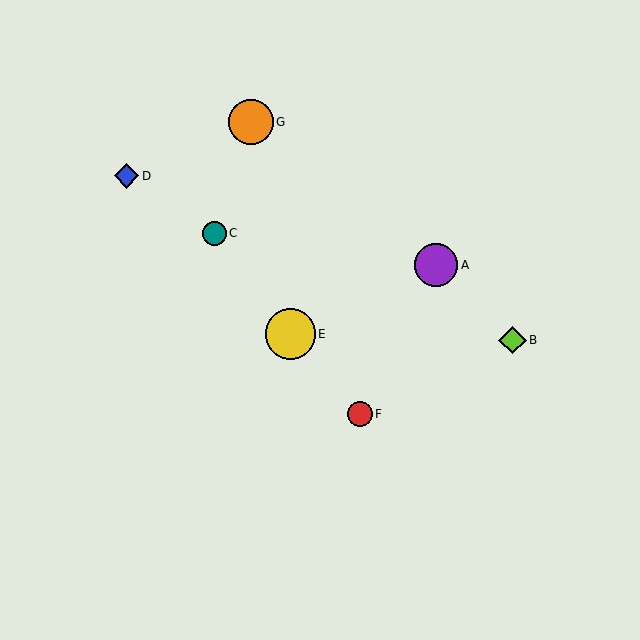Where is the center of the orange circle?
The center of the orange circle is at (251, 122).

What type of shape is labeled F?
Shape F is a red circle.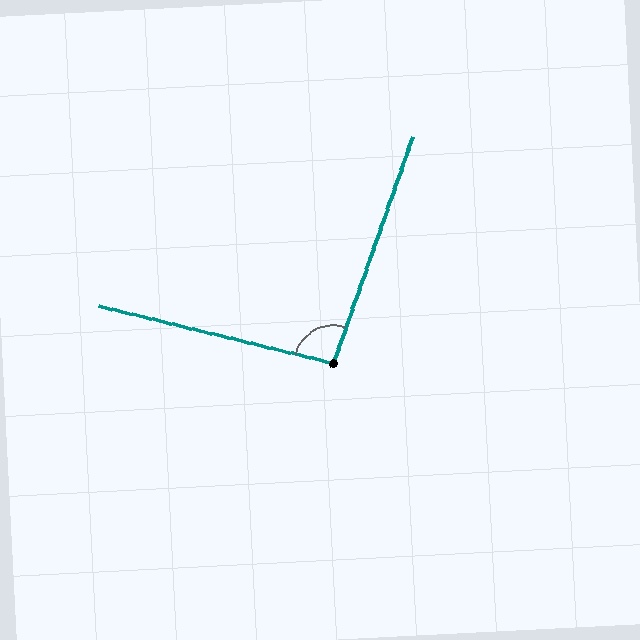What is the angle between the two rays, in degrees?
Approximately 96 degrees.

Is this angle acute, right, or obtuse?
It is obtuse.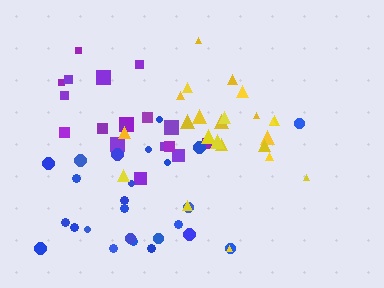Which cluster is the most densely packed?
Purple.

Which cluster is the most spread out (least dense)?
Blue.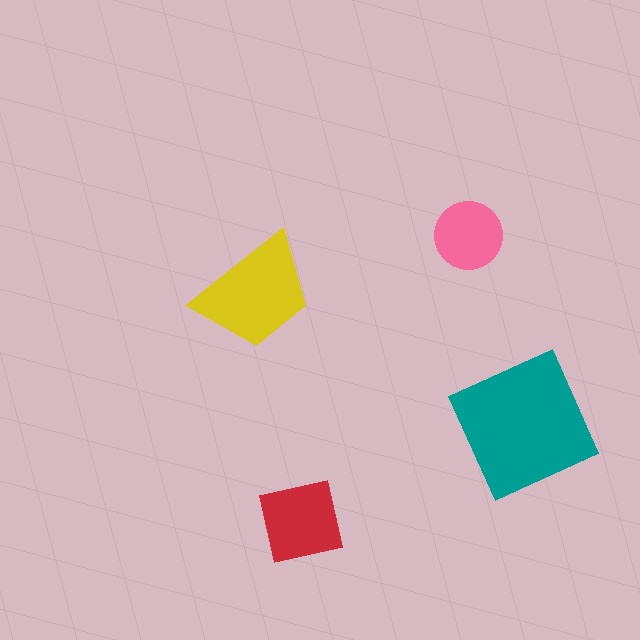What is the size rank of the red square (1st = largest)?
3rd.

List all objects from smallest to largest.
The pink circle, the red square, the yellow trapezoid, the teal square.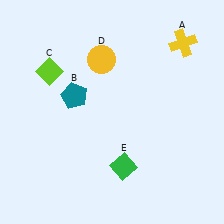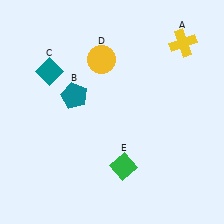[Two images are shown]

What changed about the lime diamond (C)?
In Image 1, C is lime. In Image 2, it changed to teal.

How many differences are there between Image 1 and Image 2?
There is 1 difference between the two images.